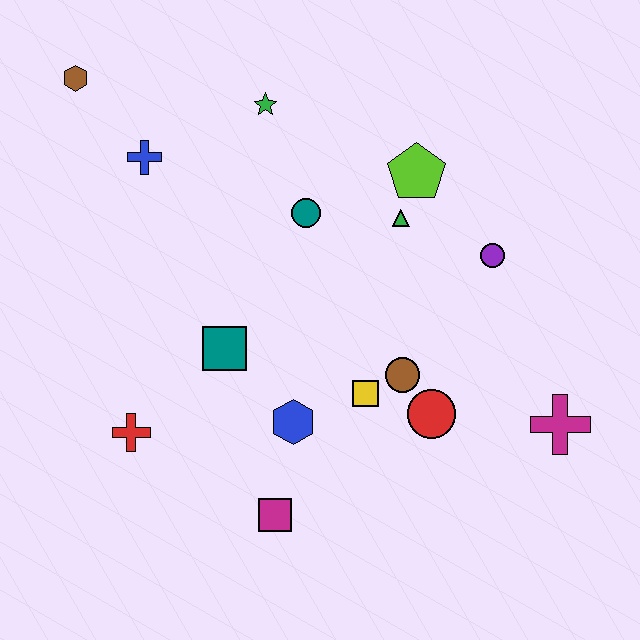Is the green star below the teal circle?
No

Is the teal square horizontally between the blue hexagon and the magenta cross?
No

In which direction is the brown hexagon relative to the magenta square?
The brown hexagon is above the magenta square.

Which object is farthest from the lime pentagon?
The red cross is farthest from the lime pentagon.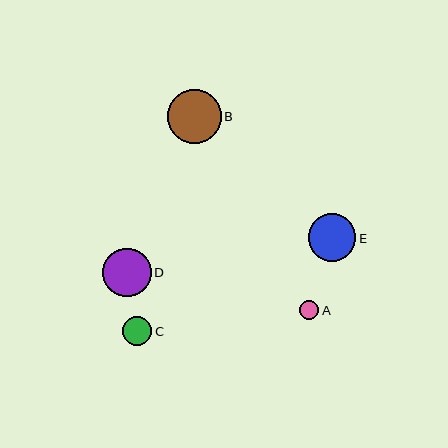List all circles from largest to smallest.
From largest to smallest: B, D, E, C, A.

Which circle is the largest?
Circle B is the largest with a size of approximately 53 pixels.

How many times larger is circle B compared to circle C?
Circle B is approximately 1.8 times the size of circle C.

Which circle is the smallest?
Circle A is the smallest with a size of approximately 19 pixels.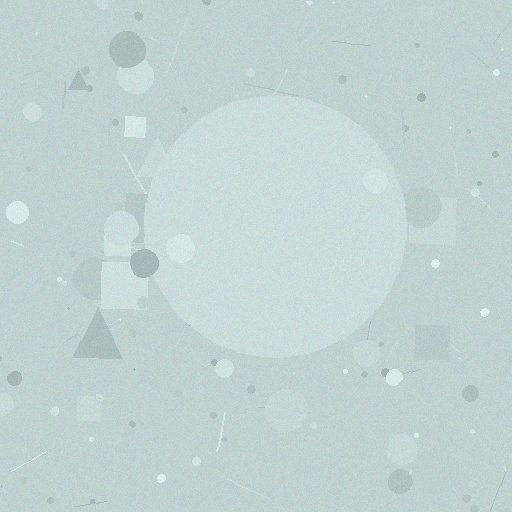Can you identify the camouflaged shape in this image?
The camouflaged shape is a circle.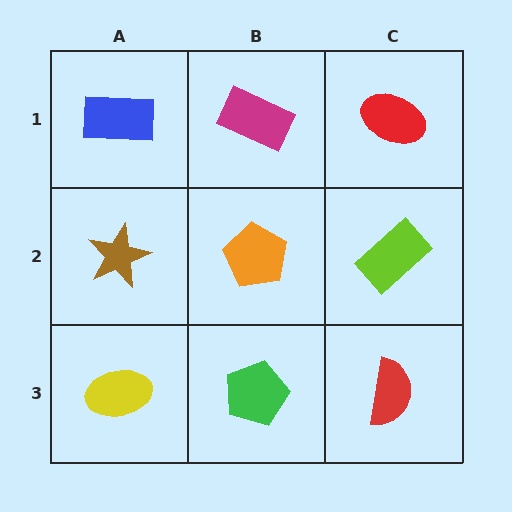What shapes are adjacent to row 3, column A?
A brown star (row 2, column A), a green pentagon (row 3, column B).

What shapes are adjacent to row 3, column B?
An orange pentagon (row 2, column B), a yellow ellipse (row 3, column A), a red semicircle (row 3, column C).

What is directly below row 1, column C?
A lime rectangle.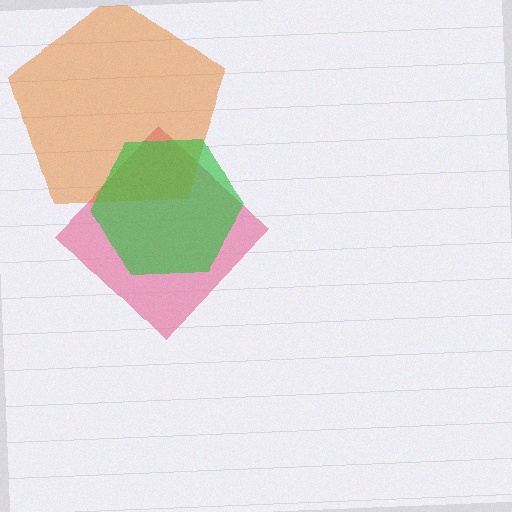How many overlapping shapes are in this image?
There are 3 overlapping shapes in the image.